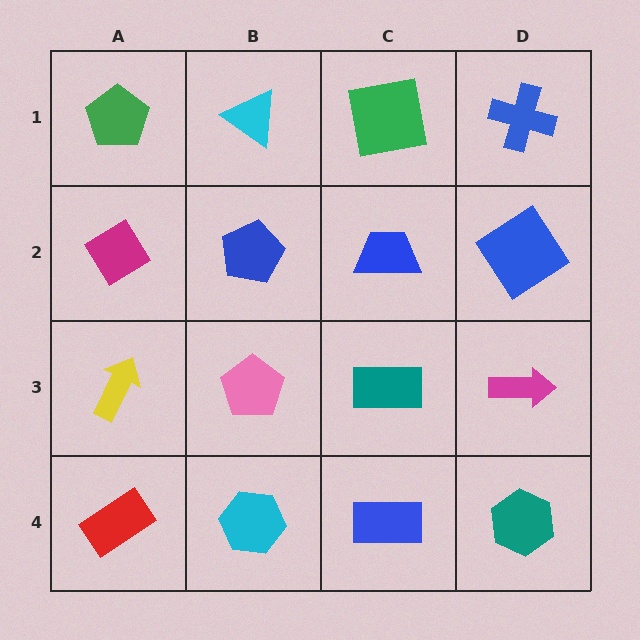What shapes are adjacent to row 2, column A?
A green pentagon (row 1, column A), a yellow arrow (row 3, column A), a blue pentagon (row 2, column B).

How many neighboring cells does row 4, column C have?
3.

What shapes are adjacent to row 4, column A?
A yellow arrow (row 3, column A), a cyan hexagon (row 4, column B).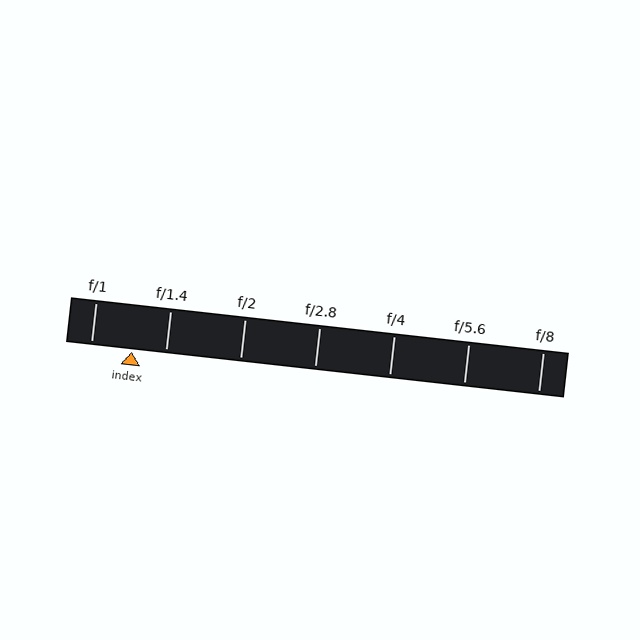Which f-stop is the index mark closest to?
The index mark is closest to f/1.4.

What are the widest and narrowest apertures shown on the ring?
The widest aperture shown is f/1 and the narrowest is f/8.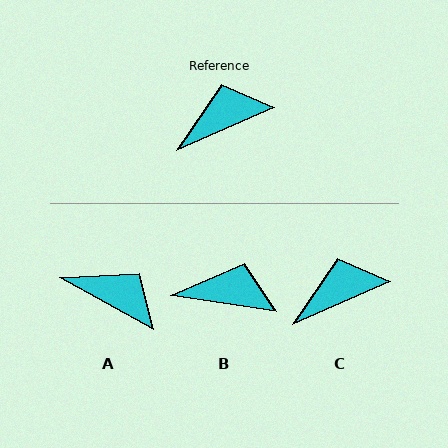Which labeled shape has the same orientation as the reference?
C.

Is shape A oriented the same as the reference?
No, it is off by about 53 degrees.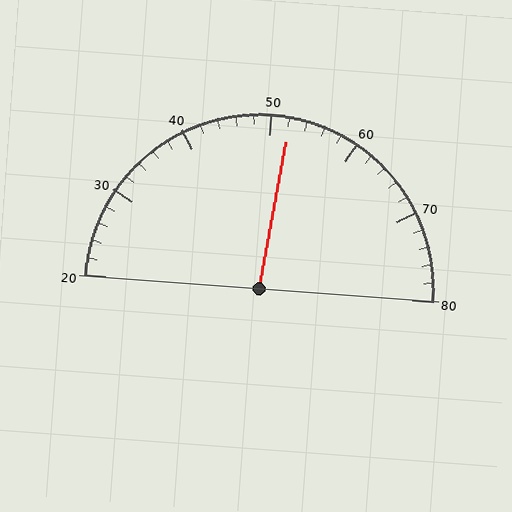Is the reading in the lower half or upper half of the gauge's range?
The reading is in the upper half of the range (20 to 80).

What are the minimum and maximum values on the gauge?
The gauge ranges from 20 to 80.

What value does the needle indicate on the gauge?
The needle indicates approximately 52.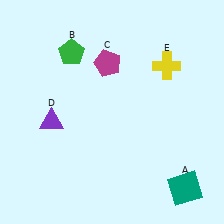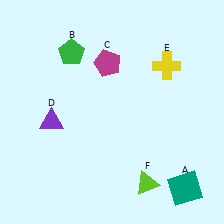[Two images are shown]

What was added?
A lime triangle (F) was added in Image 2.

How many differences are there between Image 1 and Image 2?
There is 1 difference between the two images.